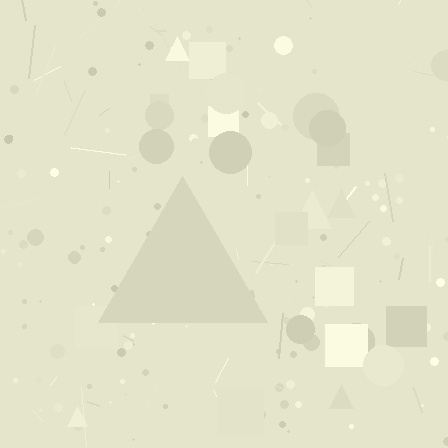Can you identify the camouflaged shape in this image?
The camouflaged shape is a triangle.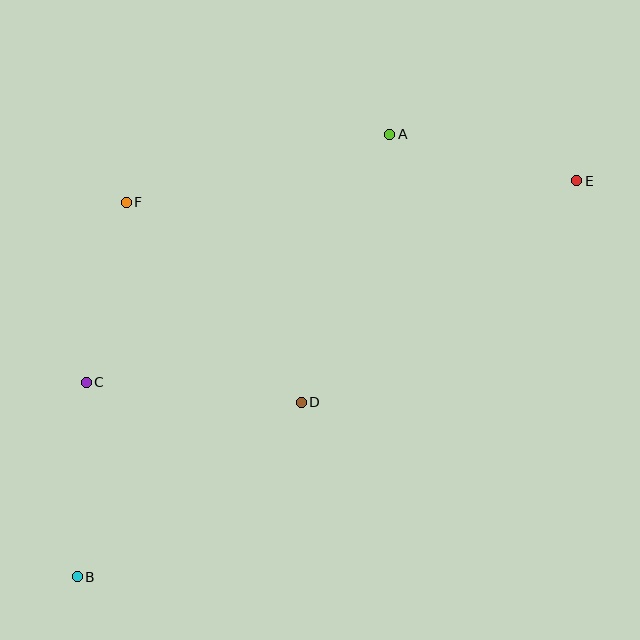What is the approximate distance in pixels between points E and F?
The distance between E and F is approximately 451 pixels.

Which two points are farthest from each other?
Points B and E are farthest from each other.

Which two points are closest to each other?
Points C and F are closest to each other.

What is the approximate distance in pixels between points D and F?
The distance between D and F is approximately 266 pixels.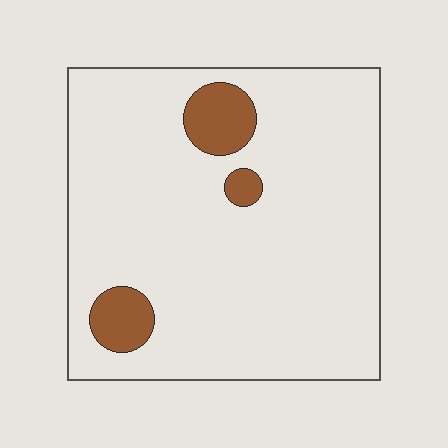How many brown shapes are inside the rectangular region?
3.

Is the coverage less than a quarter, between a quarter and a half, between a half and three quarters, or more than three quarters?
Less than a quarter.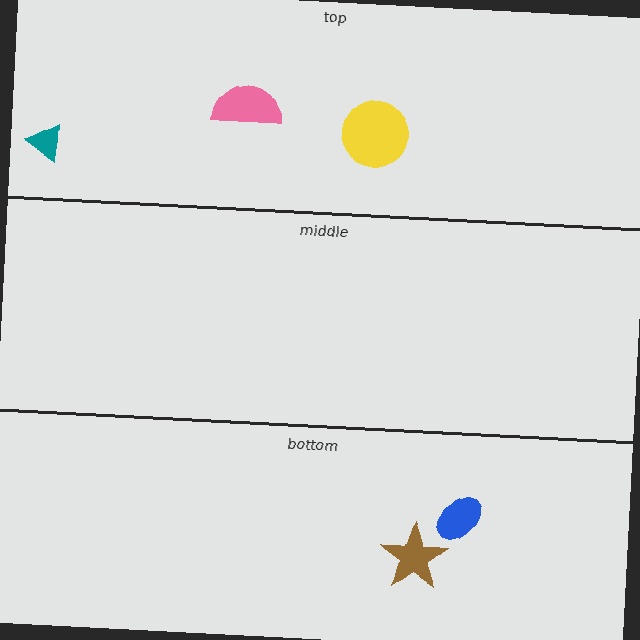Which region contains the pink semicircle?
The top region.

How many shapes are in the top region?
3.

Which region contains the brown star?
The bottom region.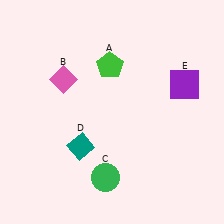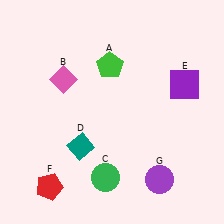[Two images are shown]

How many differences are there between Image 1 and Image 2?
There are 2 differences between the two images.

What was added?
A red pentagon (F), a purple circle (G) were added in Image 2.